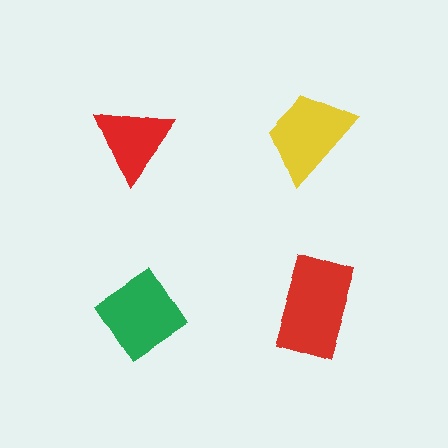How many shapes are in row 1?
2 shapes.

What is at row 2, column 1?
A green diamond.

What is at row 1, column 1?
A red triangle.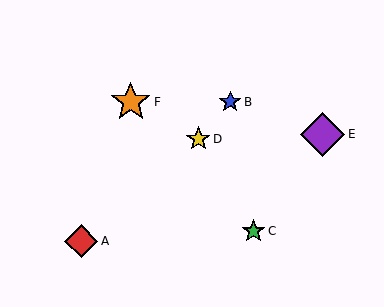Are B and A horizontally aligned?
No, B is at y≈102 and A is at y≈241.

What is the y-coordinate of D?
Object D is at y≈139.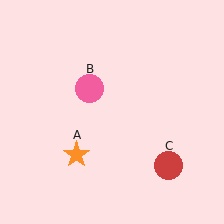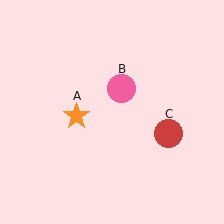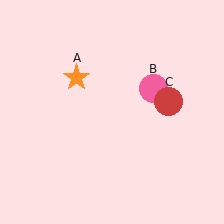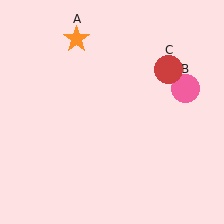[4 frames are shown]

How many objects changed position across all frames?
3 objects changed position: orange star (object A), pink circle (object B), red circle (object C).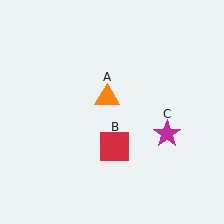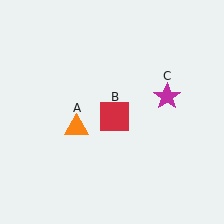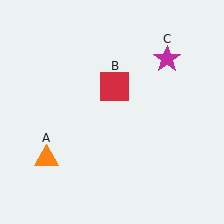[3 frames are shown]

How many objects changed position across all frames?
3 objects changed position: orange triangle (object A), red square (object B), magenta star (object C).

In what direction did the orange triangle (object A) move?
The orange triangle (object A) moved down and to the left.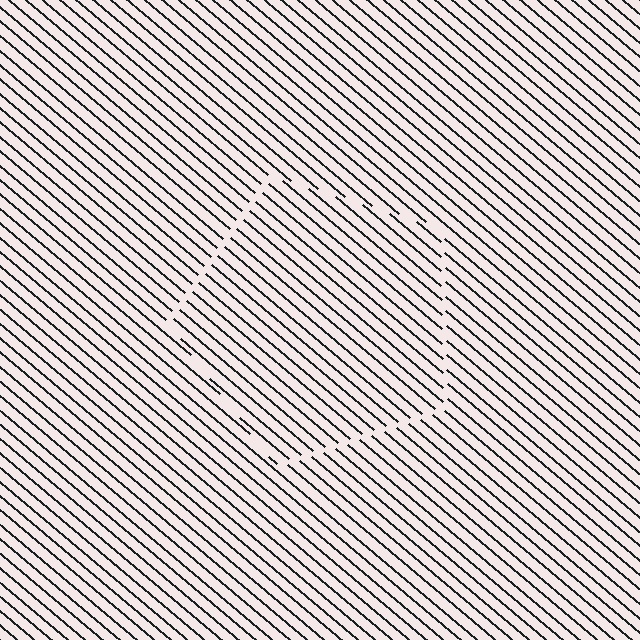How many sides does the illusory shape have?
5 sides — the line-ends trace a pentagon.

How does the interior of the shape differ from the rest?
The interior of the shape contains the same grating, shifted by half a period — the contour is defined by the phase discontinuity where line-ends from the inner and outer gratings abut.